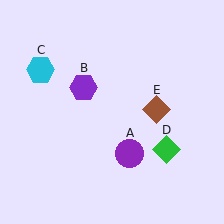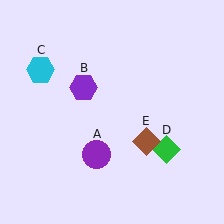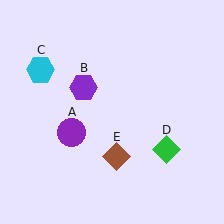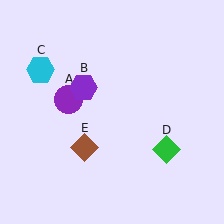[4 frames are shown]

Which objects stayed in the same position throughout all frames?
Purple hexagon (object B) and cyan hexagon (object C) and green diamond (object D) remained stationary.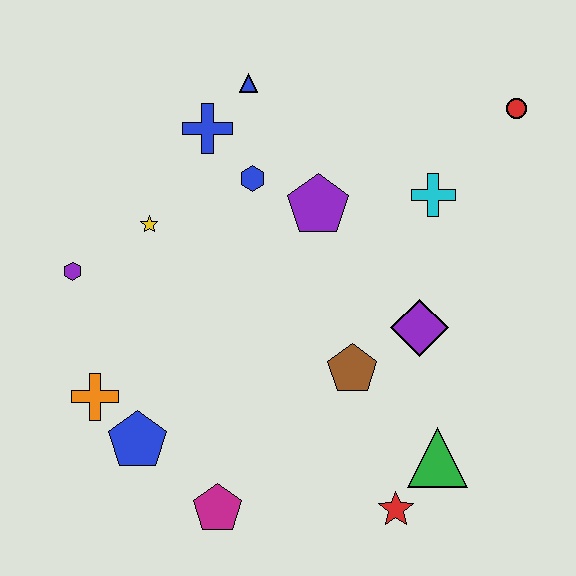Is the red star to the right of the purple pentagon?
Yes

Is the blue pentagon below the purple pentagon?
Yes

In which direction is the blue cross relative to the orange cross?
The blue cross is above the orange cross.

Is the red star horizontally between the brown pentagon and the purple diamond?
Yes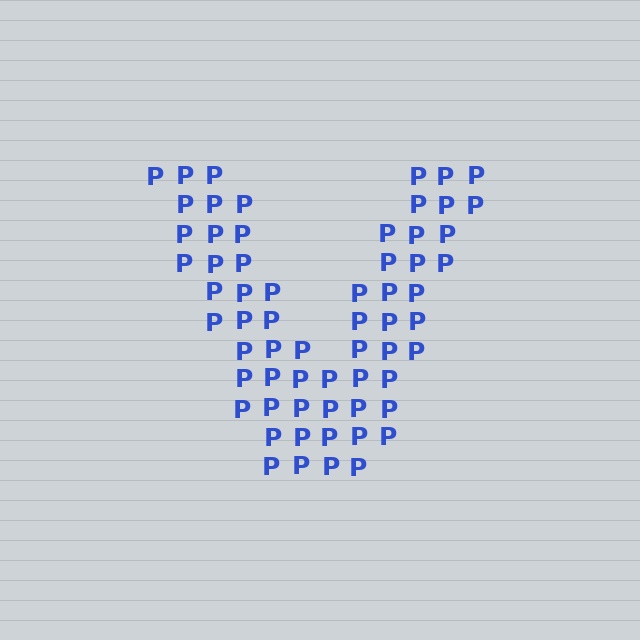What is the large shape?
The large shape is the letter V.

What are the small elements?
The small elements are letter P's.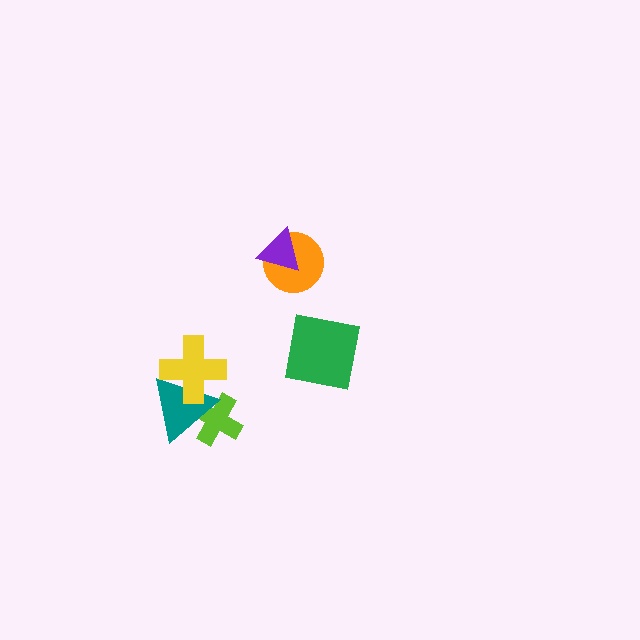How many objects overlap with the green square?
0 objects overlap with the green square.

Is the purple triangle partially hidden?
No, no other shape covers it.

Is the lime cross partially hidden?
Yes, it is partially covered by another shape.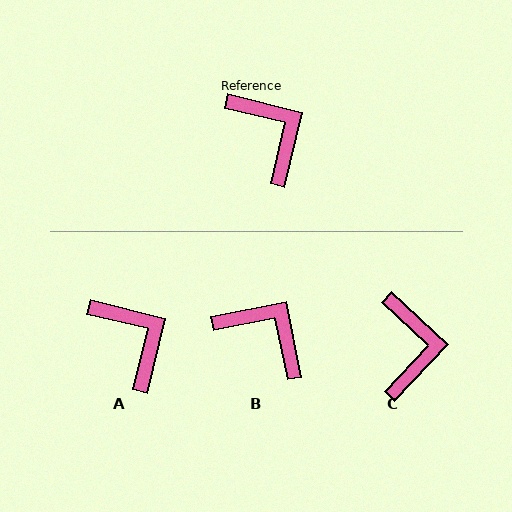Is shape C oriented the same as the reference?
No, it is off by about 30 degrees.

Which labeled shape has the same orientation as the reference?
A.